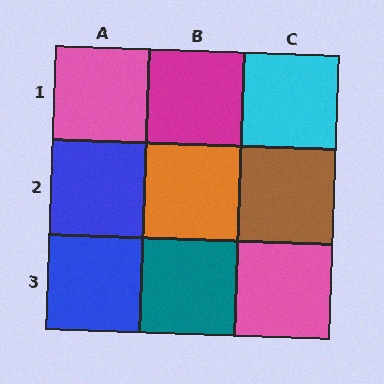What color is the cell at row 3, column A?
Blue.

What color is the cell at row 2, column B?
Orange.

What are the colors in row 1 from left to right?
Pink, magenta, cyan.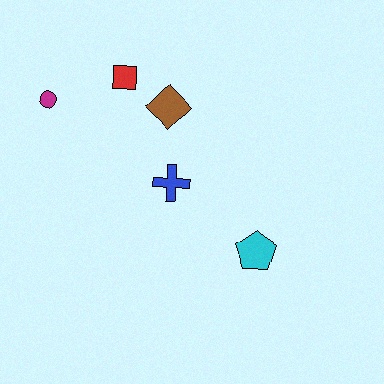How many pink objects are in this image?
There are no pink objects.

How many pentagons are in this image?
There is 1 pentagon.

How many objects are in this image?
There are 5 objects.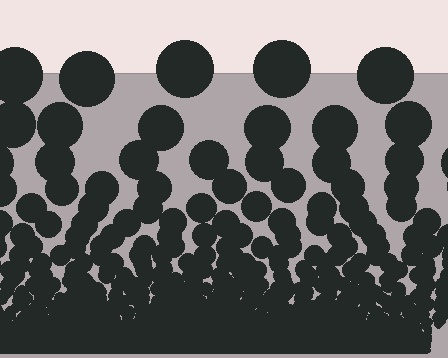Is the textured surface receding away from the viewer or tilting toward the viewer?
The surface appears to tilt toward the viewer. Texture elements get larger and sparser toward the top.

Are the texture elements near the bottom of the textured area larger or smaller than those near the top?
Smaller. The gradient is inverted — elements near the bottom are smaller and denser.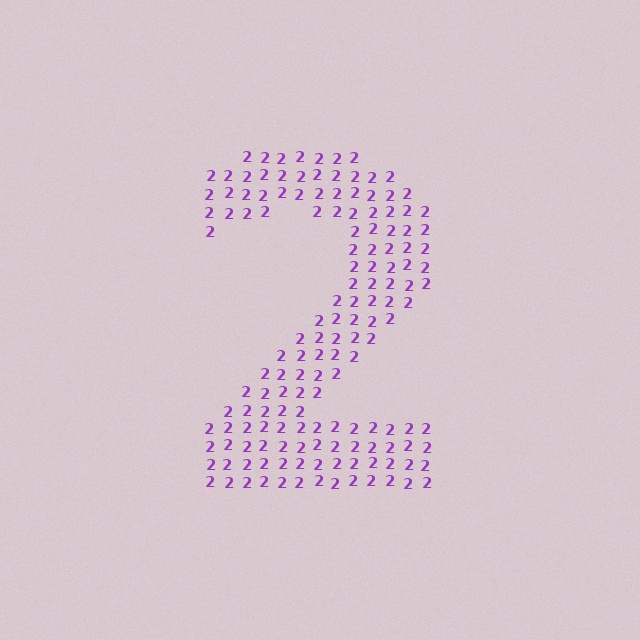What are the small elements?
The small elements are digit 2's.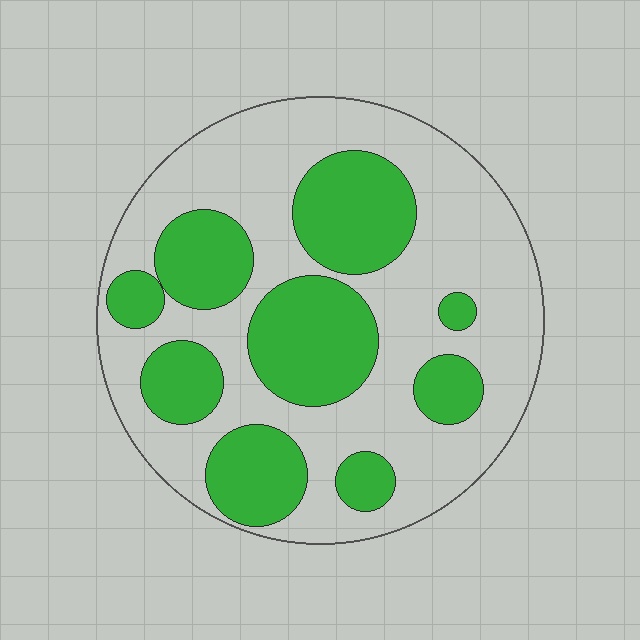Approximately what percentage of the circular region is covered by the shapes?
Approximately 35%.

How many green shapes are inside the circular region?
9.